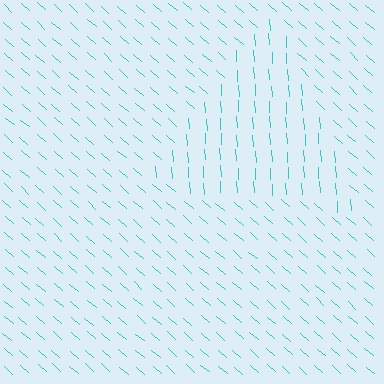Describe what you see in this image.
The image is filled with small cyan line segments. A triangle region in the image has lines oriented differently from the surrounding lines, creating a visible texture boundary.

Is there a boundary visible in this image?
Yes, there is a texture boundary formed by a change in line orientation.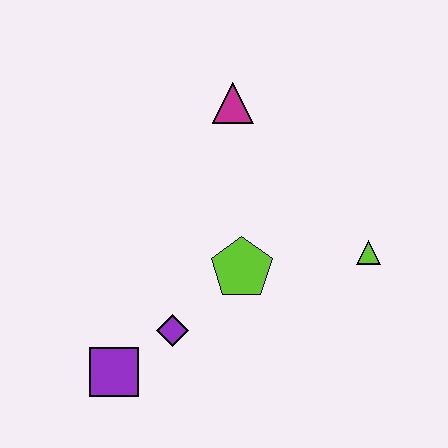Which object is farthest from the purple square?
The magenta triangle is farthest from the purple square.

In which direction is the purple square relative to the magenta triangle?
The purple square is below the magenta triangle.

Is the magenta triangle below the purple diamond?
No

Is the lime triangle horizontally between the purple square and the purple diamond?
No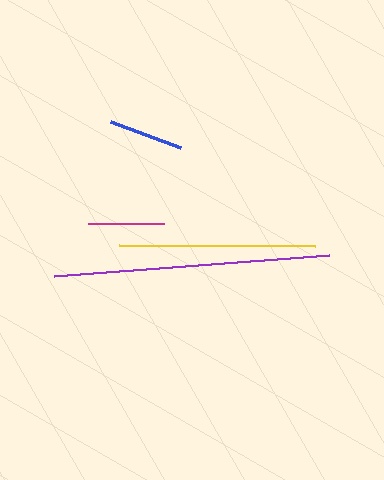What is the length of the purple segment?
The purple segment is approximately 277 pixels long.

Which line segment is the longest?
The purple line is the longest at approximately 277 pixels.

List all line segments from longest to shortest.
From longest to shortest: purple, yellow, magenta, blue.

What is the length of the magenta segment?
The magenta segment is approximately 77 pixels long.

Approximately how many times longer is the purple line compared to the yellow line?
The purple line is approximately 1.4 times the length of the yellow line.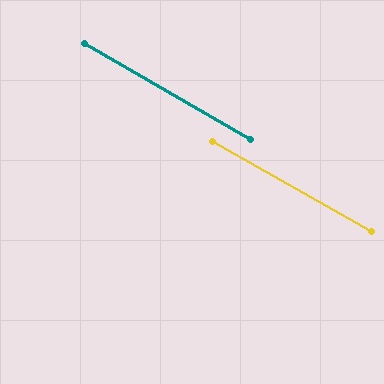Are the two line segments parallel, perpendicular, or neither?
Parallel — their directions differ by only 0.6°.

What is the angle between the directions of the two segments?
Approximately 1 degree.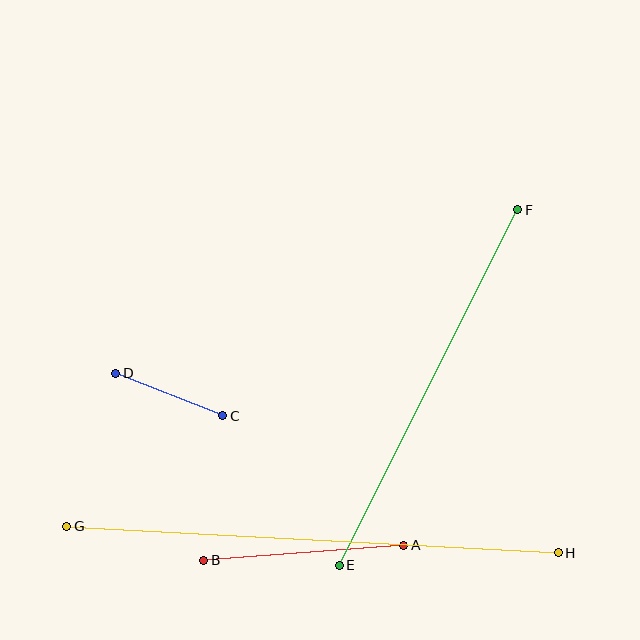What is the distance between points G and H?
The distance is approximately 492 pixels.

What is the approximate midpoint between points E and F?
The midpoint is at approximately (428, 388) pixels.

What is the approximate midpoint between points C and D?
The midpoint is at approximately (169, 394) pixels.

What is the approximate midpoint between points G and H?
The midpoint is at approximately (313, 540) pixels.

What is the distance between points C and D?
The distance is approximately 115 pixels.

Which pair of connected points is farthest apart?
Points G and H are farthest apart.